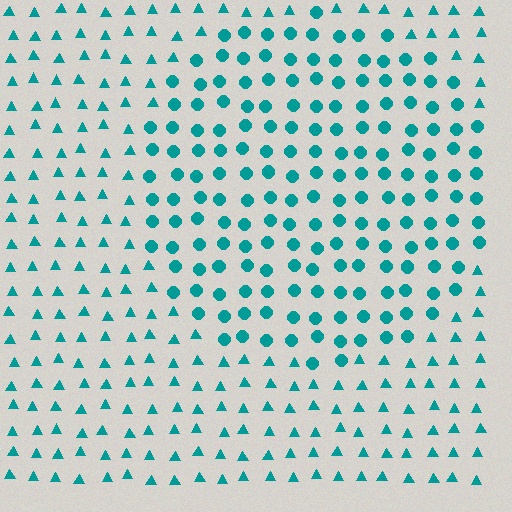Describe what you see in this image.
The image is filled with small teal elements arranged in a uniform grid. A circle-shaped region contains circles, while the surrounding area contains triangles. The boundary is defined purely by the change in element shape.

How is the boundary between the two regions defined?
The boundary is defined by a change in element shape: circles inside vs. triangles outside. All elements share the same color and spacing.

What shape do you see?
I see a circle.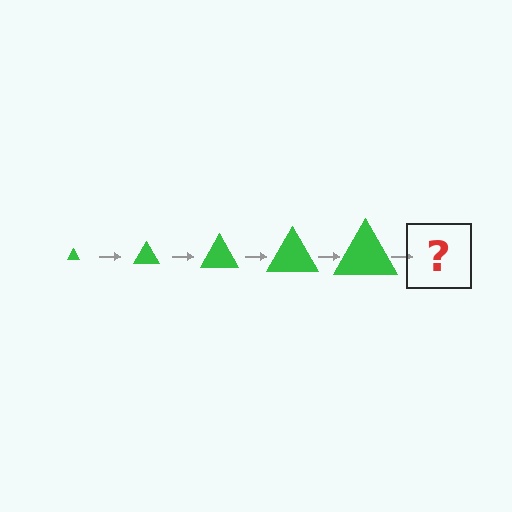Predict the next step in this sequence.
The next step is a green triangle, larger than the previous one.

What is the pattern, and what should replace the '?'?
The pattern is that the triangle gets progressively larger each step. The '?' should be a green triangle, larger than the previous one.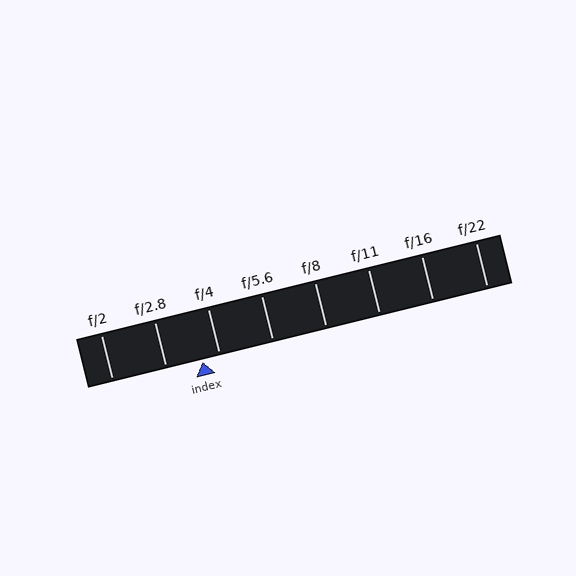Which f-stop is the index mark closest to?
The index mark is closest to f/4.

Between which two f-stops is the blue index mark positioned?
The index mark is between f/2.8 and f/4.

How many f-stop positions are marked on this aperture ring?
There are 8 f-stop positions marked.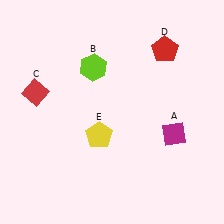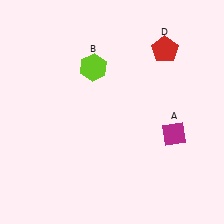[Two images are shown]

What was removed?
The red diamond (C), the yellow pentagon (E) were removed in Image 2.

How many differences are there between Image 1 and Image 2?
There are 2 differences between the two images.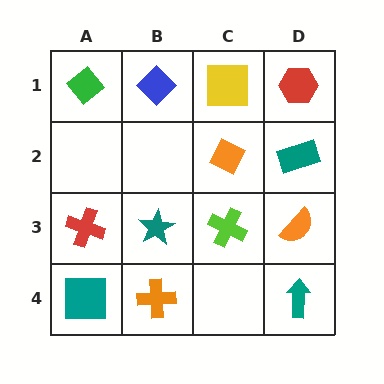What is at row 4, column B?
An orange cross.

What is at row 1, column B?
A blue diamond.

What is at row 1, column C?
A yellow square.